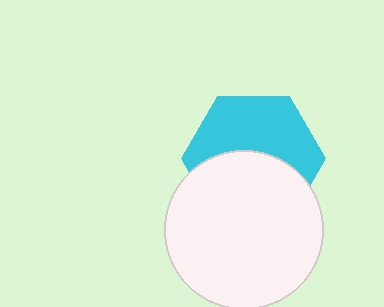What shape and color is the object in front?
The object in front is a white circle.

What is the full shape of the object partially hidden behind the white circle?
The partially hidden object is a cyan hexagon.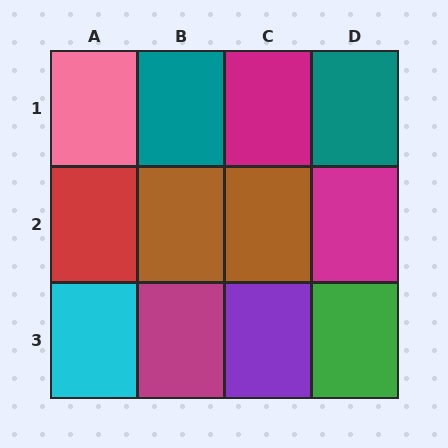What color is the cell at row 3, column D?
Green.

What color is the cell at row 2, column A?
Red.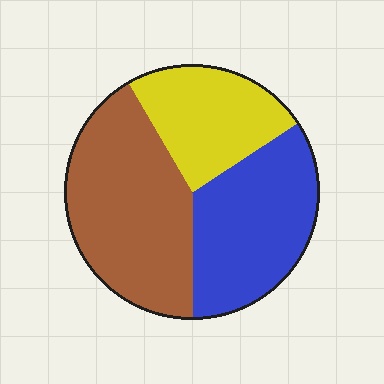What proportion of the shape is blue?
Blue covers around 35% of the shape.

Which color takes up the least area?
Yellow, at roughly 25%.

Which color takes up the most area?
Brown, at roughly 40%.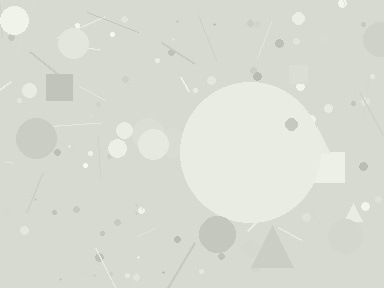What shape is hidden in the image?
A circle is hidden in the image.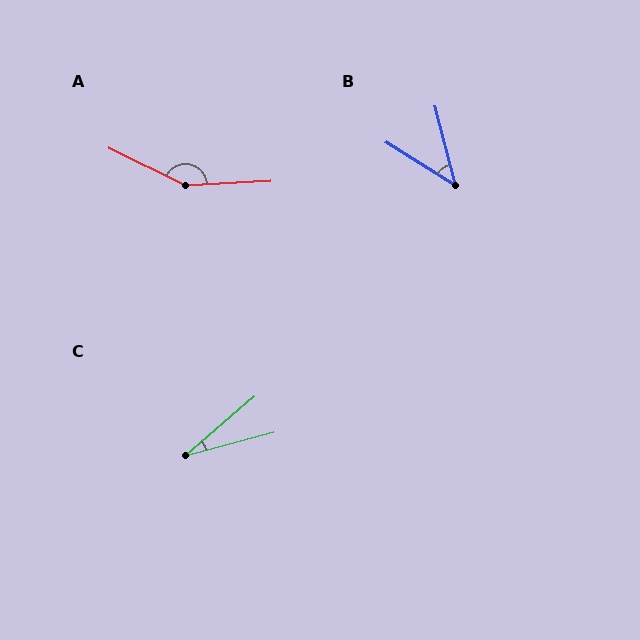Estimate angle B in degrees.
Approximately 43 degrees.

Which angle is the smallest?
C, at approximately 26 degrees.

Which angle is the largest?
A, at approximately 151 degrees.